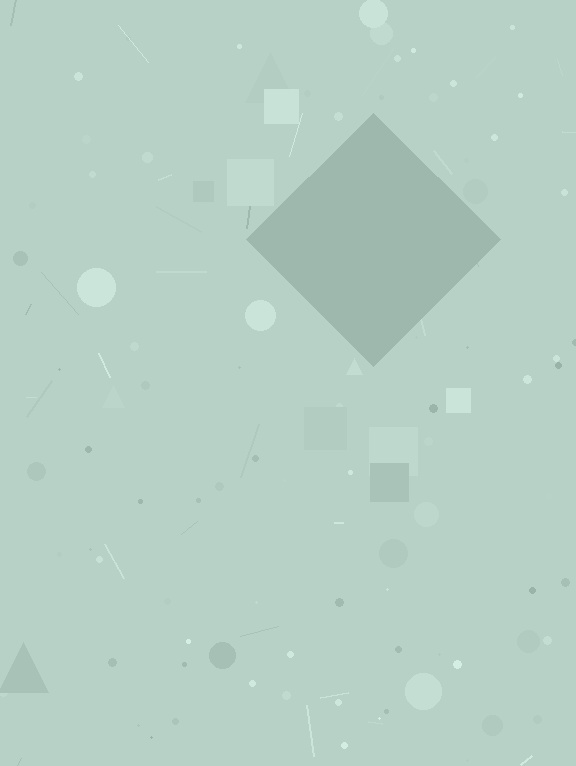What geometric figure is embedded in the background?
A diamond is embedded in the background.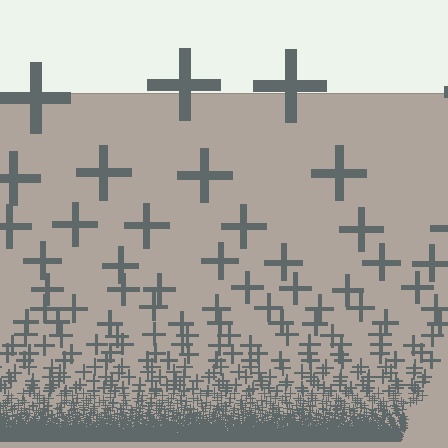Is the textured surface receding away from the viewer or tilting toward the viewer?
The surface appears to tilt toward the viewer. Texture elements get larger and sparser toward the top.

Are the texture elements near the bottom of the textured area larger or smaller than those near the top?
Smaller. The gradient is inverted — elements near the bottom are smaller and denser.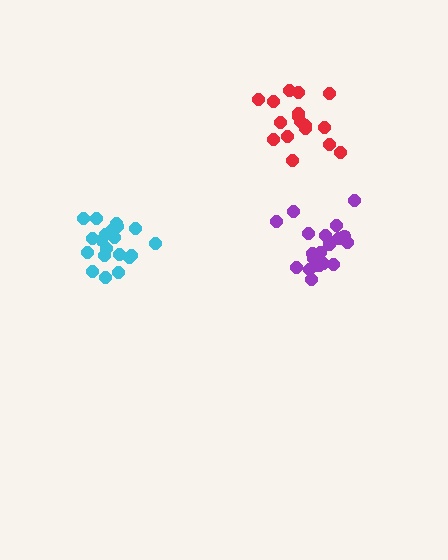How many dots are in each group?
Group 1: 21 dots, Group 2: 17 dots, Group 3: 21 dots (59 total).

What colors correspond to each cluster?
The clusters are colored: cyan, red, purple.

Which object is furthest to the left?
The cyan cluster is leftmost.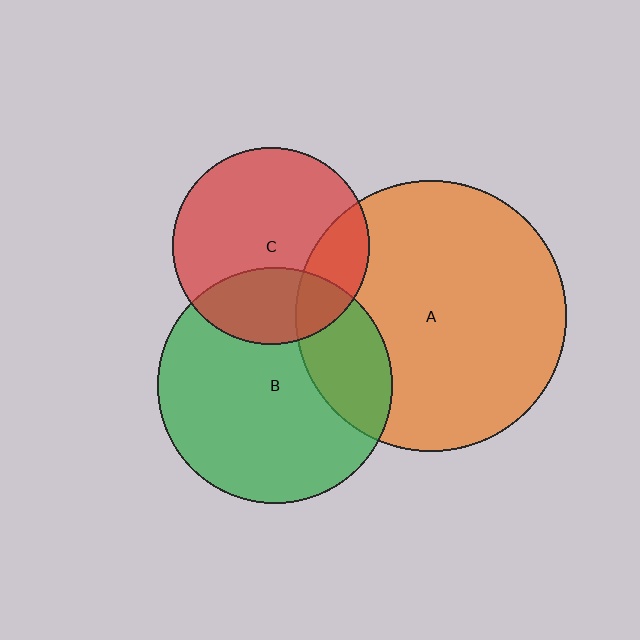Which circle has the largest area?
Circle A (orange).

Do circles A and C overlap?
Yes.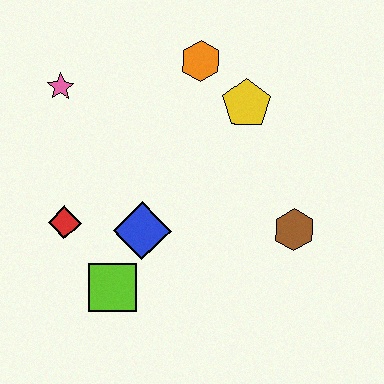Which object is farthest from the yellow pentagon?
The lime square is farthest from the yellow pentagon.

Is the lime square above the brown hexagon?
No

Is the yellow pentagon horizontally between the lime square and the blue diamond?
No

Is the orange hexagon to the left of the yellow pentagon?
Yes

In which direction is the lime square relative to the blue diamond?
The lime square is below the blue diamond.